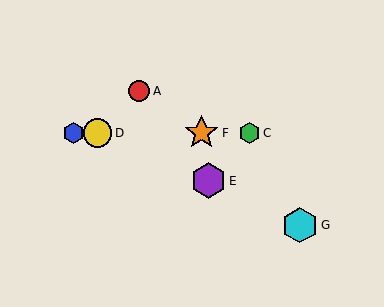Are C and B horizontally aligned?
Yes, both are at y≈133.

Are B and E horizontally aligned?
No, B is at y≈133 and E is at y≈181.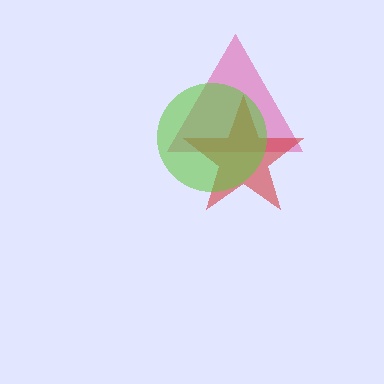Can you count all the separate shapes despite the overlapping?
Yes, there are 3 separate shapes.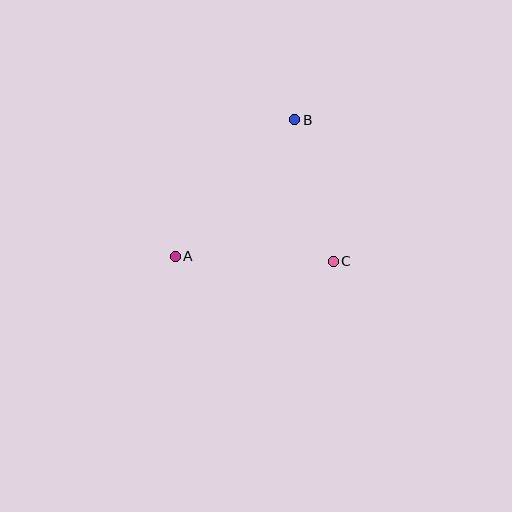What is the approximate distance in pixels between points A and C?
The distance between A and C is approximately 158 pixels.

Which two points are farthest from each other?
Points A and B are farthest from each other.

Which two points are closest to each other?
Points B and C are closest to each other.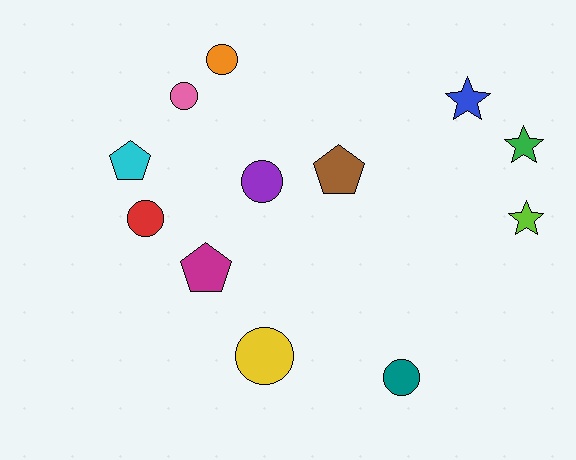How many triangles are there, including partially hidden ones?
There are no triangles.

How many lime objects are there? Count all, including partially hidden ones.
There is 1 lime object.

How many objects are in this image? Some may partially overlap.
There are 12 objects.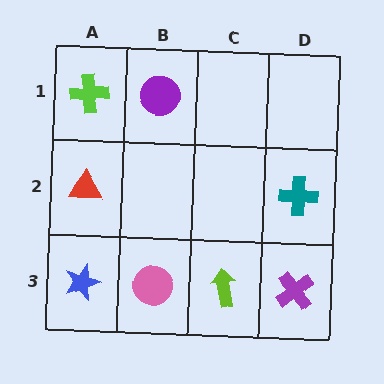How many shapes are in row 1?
2 shapes.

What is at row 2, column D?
A teal cross.